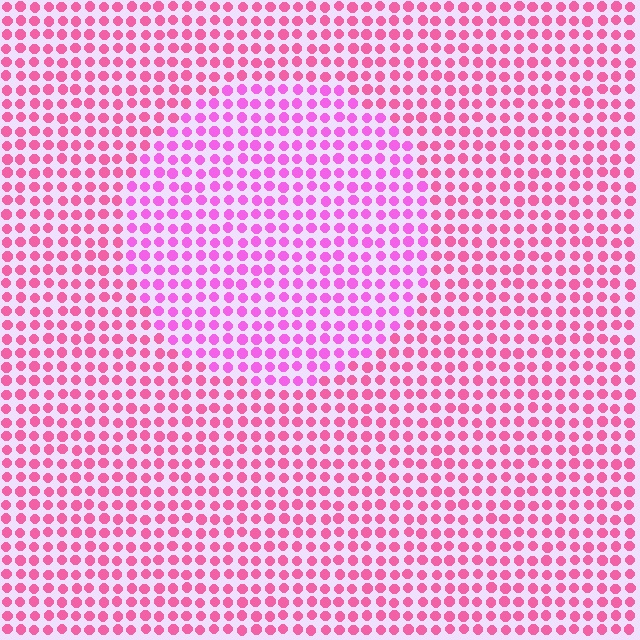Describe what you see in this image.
The image is filled with small pink elements in a uniform arrangement. A circle-shaped region is visible where the elements are tinted to a slightly different hue, forming a subtle color boundary.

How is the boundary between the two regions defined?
The boundary is defined purely by a slight shift in hue (about 27 degrees). Spacing, size, and orientation are identical on both sides.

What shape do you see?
I see a circle.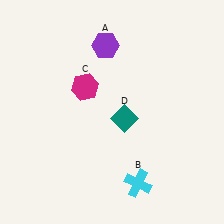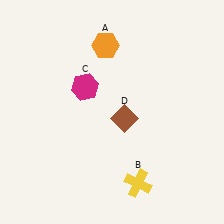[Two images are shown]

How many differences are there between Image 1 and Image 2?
There are 3 differences between the two images.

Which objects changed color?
A changed from purple to orange. B changed from cyan to yellow. D changed from teal to brown.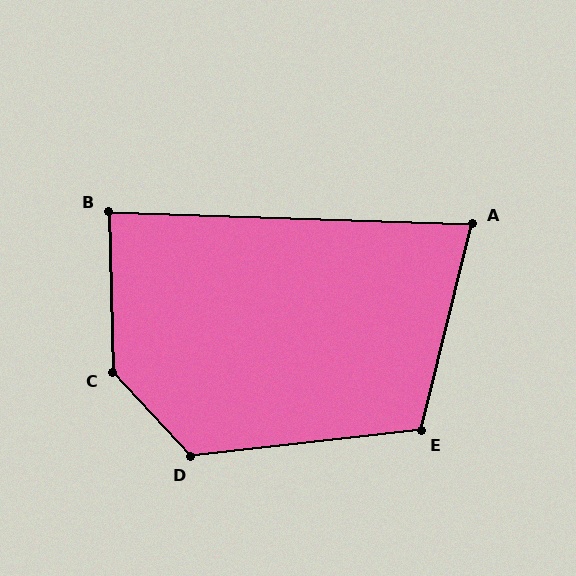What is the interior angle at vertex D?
Approximately 126 degrees (obtuse).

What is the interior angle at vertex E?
Approximately 110 degrees (obtuse).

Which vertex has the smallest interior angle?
A, at approximately 78 degrees.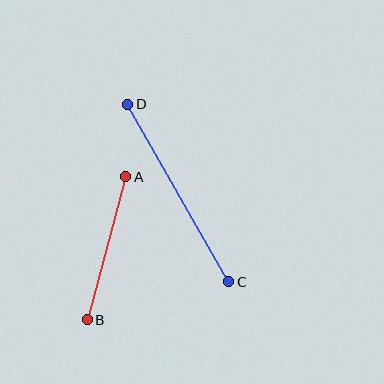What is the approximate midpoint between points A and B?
The midpoint is at approximately (106, 248) pixels.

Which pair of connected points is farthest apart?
Points C and D are farthest apart.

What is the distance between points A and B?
The distance is approximately 148 pixels.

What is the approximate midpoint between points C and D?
The midpoint is at approximately (178, 193) pixels.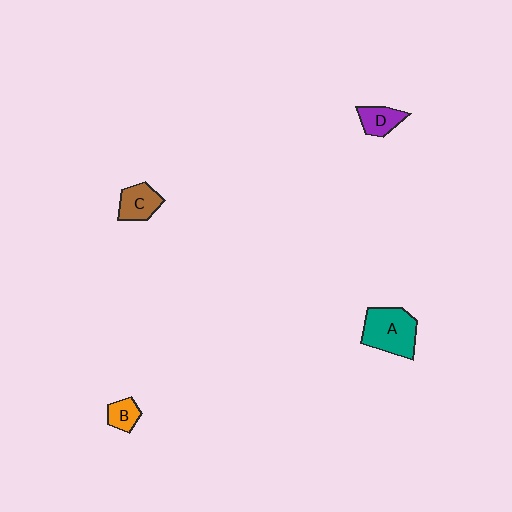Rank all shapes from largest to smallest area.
From largest to smallest: A (teal), C (brown), D (purple), B (orange).